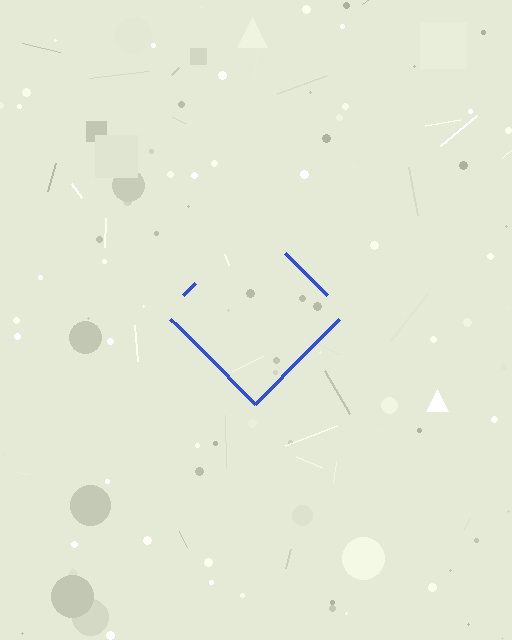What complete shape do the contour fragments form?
The contour fragments form a diamond.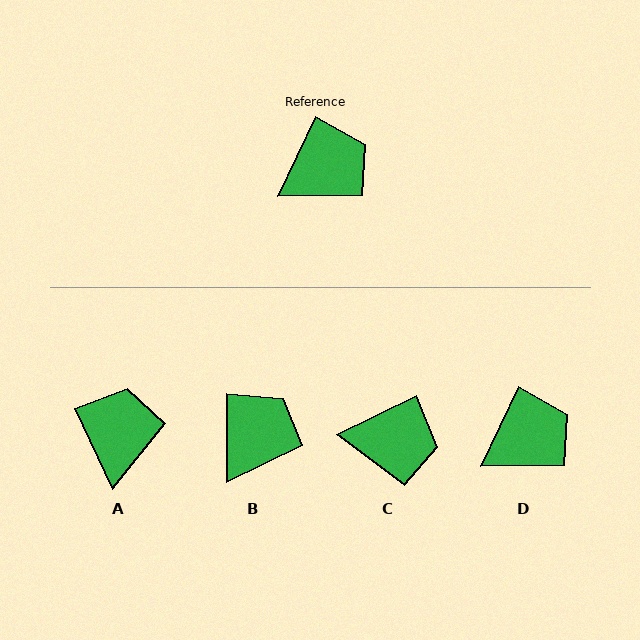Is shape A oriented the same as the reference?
No, it is off by about 50 degrees.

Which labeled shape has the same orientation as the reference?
D.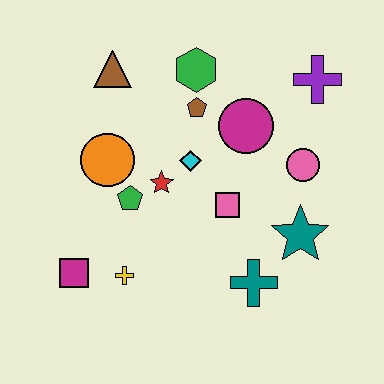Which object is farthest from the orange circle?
The purple cross is farthest from the orange circle.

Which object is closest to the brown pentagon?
The green hexagon is closest to the brown pentagon.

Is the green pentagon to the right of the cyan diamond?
No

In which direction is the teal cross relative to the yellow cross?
The teal cross is to the right of the yellow cross.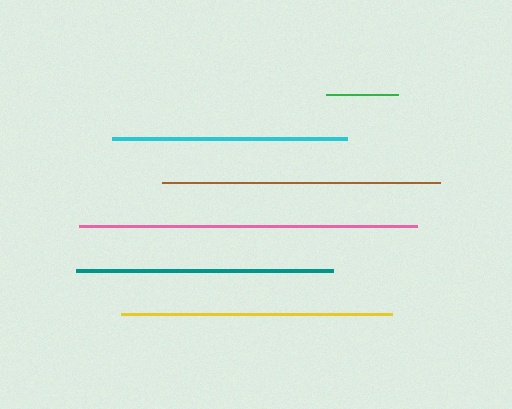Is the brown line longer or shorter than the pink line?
The pink line is longer than the brown line.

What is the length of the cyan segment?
The cyan segment is approximately 235 pixels long.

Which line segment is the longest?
The pink line is the longest at approximately 338 pixels.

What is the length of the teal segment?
The teal segment is approximately 257 pixels long.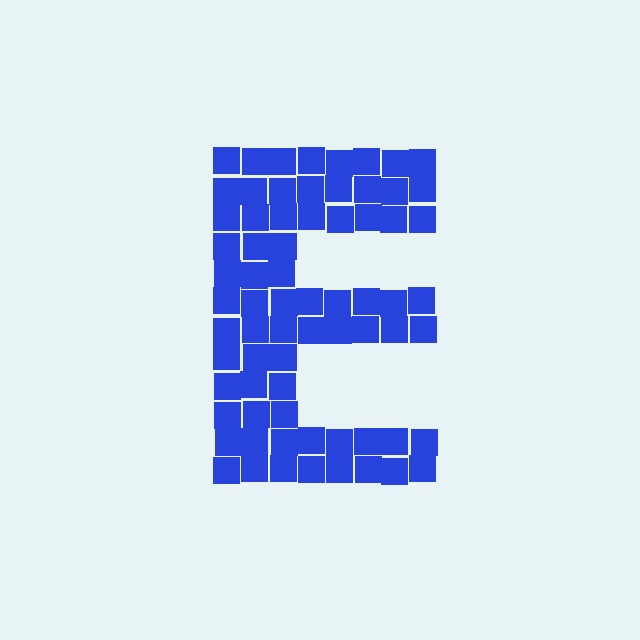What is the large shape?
The large shape is the letter E.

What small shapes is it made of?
It is made of small squares.